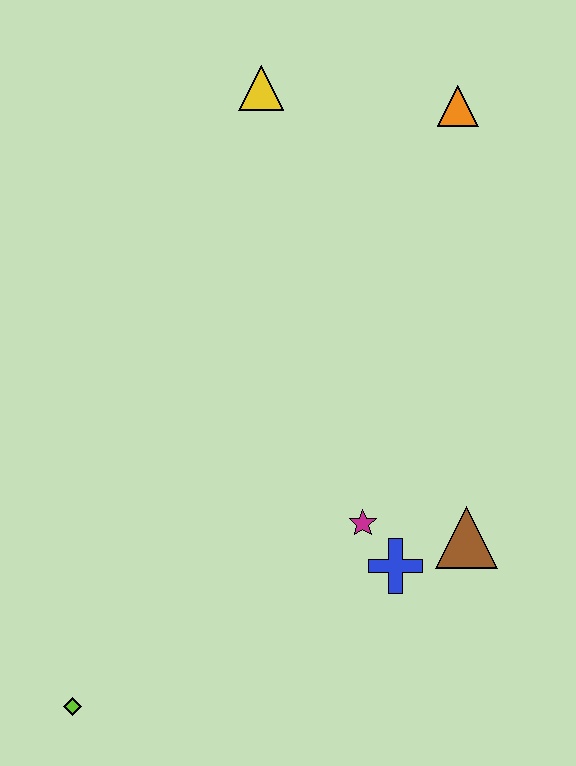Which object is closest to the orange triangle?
The yellow triangle is closest to the orange triangle.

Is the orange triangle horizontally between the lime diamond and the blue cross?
No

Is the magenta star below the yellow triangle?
Yes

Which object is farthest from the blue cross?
The yellow triangle is farthest from the blue cross.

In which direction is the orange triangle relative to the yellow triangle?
The orange triangle is to the right of the yellow triangle.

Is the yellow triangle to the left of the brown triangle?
Yes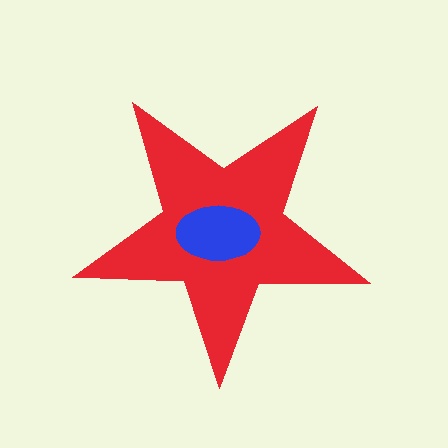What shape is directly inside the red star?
The blue ellipse.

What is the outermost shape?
The red star.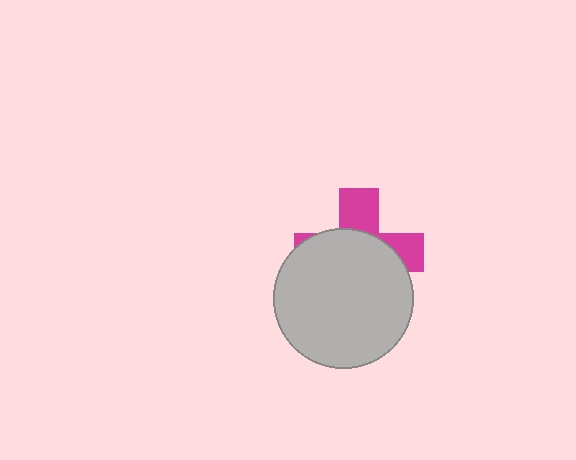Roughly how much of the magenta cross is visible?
A small part of it is visible (roughly 34%).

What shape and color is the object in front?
The object in front is a light gray circle.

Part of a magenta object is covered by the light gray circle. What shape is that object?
It is a cross.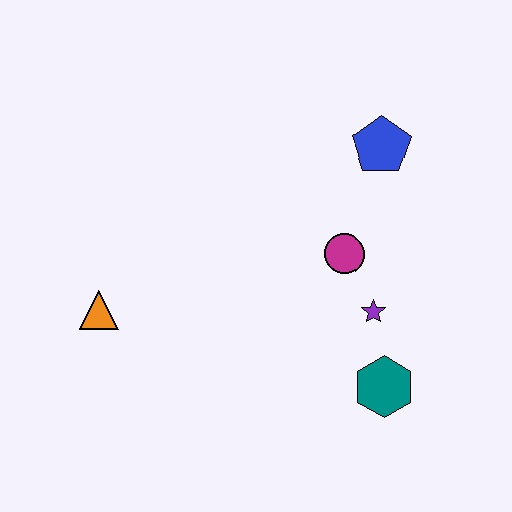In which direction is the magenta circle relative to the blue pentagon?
The magenta circle is below the blue pentagon.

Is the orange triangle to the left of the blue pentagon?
Yes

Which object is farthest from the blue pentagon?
The orange triangle is farthest from the blue pentagon.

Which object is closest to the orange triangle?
The magenta circle is closest to the orange triangle.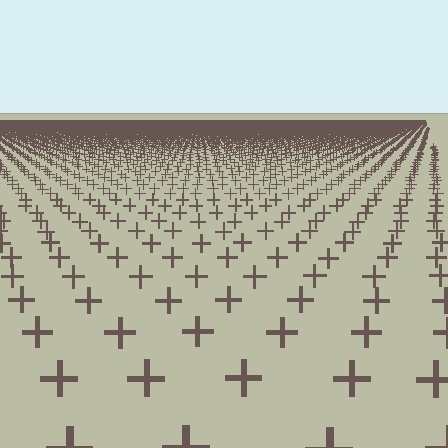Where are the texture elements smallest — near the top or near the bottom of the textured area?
Near the top.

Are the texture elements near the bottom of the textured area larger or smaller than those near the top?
Larger. Near the bottom, elements are closer to the viewer and appear at a bigger on-screen size.